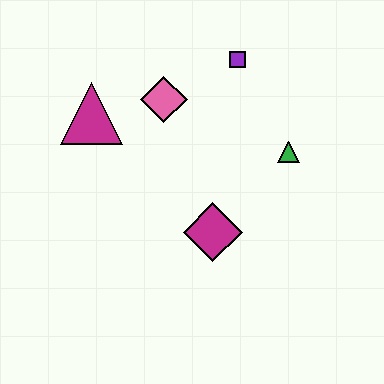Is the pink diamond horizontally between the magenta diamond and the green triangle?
No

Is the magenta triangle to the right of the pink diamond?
No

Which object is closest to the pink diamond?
The magenta triangle is closest to the pink diamond.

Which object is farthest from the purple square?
The magenta diamond is farthest from the purple square.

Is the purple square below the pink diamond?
No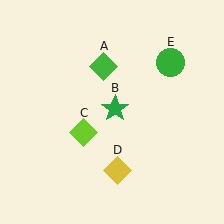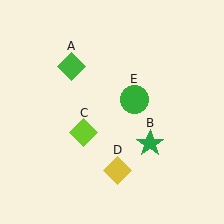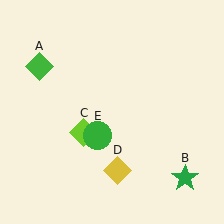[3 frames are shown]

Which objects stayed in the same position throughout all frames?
Lime diamond (object C) and yellow diamond (object D) remained stationary.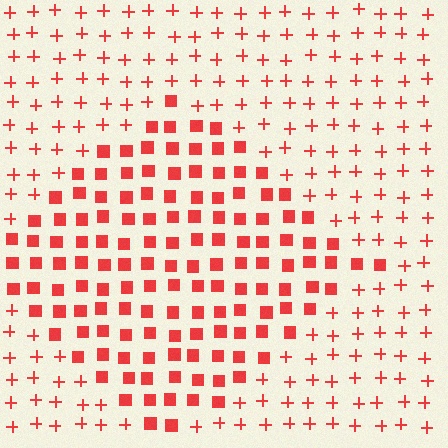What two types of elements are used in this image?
The image uses squares inside the diamond region and plus signs outside it.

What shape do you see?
I see a diamond.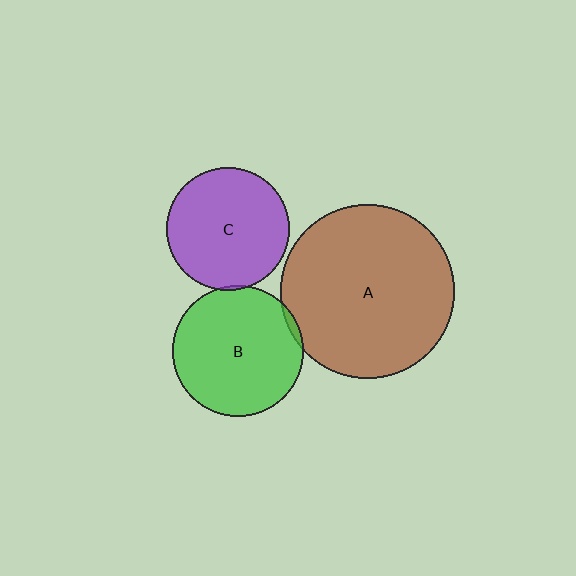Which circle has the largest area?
Circle A (brown).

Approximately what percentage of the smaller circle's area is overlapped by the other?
Approximately 5%.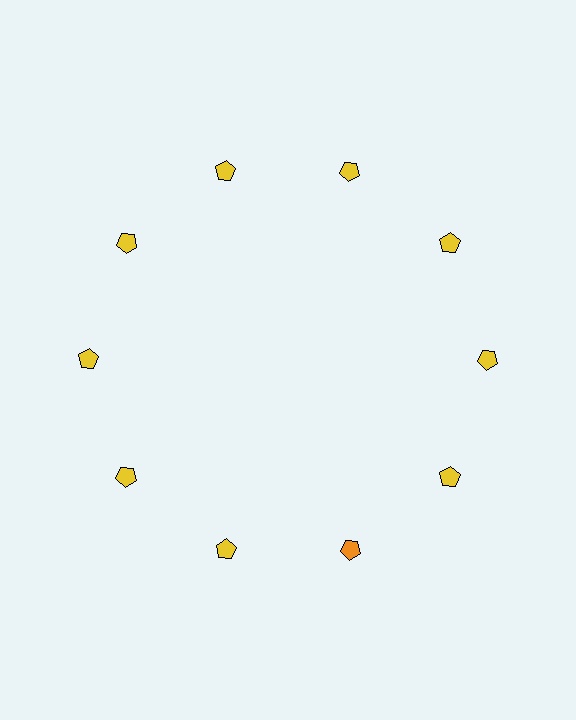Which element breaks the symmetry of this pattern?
The orange pentagon at roughly the 5 o'clock position breaks the symmetry. All other shapes are yellow pentagons.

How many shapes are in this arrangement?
There are 10 shapes arranged in a ring pattern.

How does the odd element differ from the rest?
It has a different color: orange instead of yellow.